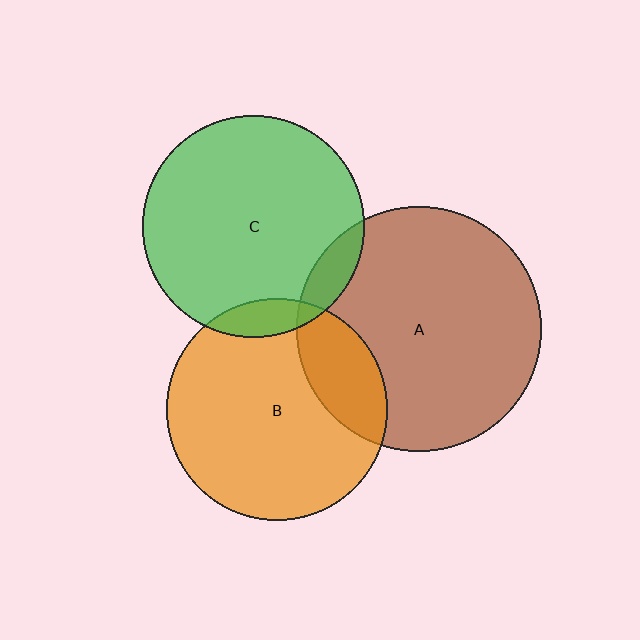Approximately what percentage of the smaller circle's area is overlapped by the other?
Approximately 20%.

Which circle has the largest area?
Circle A (brown).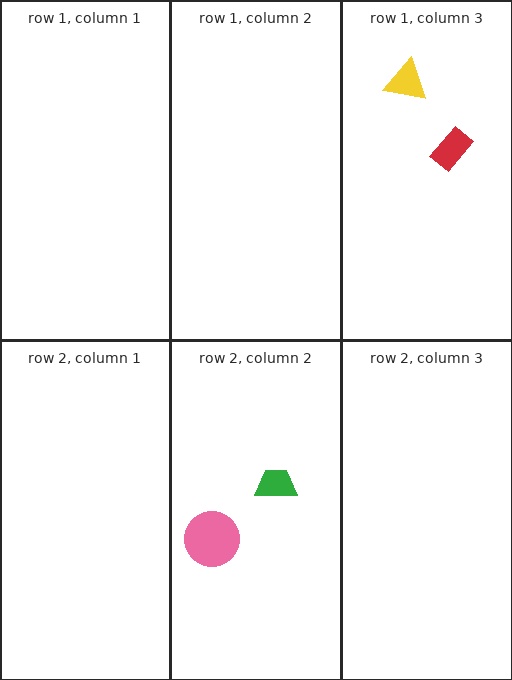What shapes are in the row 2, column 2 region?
The pink circle, the green trapezoid.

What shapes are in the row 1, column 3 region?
The red rectangle, the yellow triangle.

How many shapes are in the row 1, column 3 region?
2.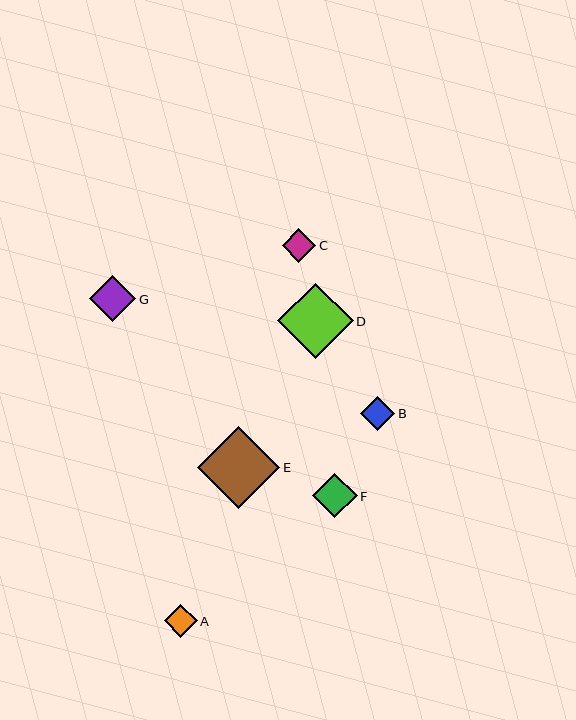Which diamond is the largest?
Diamond E is the largest with a size of approximately 82 pixels.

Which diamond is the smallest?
Diamond A is the smallest with a size of approximately 33 pixels.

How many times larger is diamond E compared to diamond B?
Diamond E is approximately 2.4 times the size of diamond B.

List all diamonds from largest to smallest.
From largest to smallest: E, D, G, F, B, C, A.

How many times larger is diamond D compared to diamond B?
Diamond D is approximately 2.2 times the size of diamond B.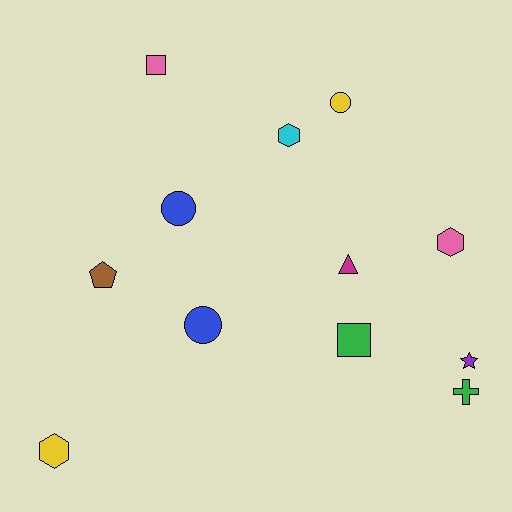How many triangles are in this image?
There is 1 triangle.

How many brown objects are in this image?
There is 1 brown object.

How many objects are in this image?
There are 12 objects.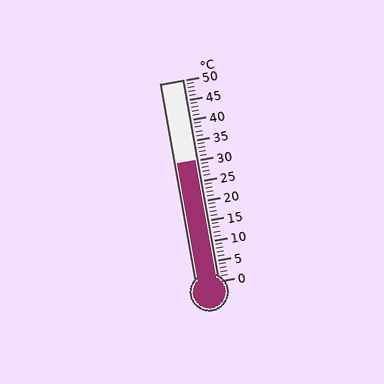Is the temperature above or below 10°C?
The temperature is above 10°C.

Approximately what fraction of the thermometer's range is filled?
The thermometer is filled to approximately 60% of its range.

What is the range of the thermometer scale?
The thermometer scale ranges from 0°C to 50°C.